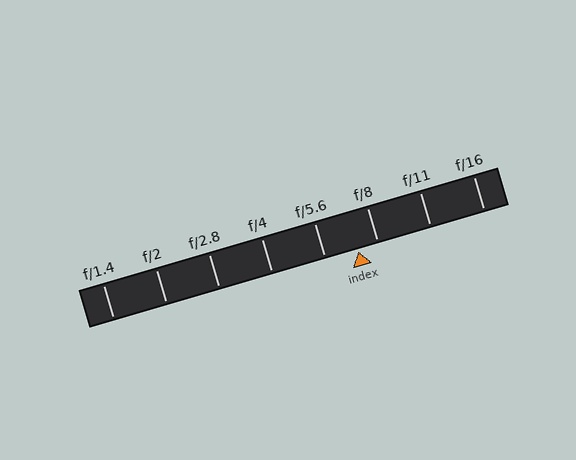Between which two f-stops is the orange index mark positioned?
The index mark is between f/5.6 and f/8.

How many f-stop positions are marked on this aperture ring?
There are 8 f-stop positions marked.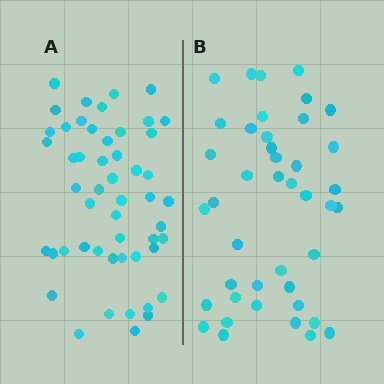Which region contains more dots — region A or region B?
Region A (the left region) has more dots.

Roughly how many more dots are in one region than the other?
Region A has roughly 8 or so more dots than region B.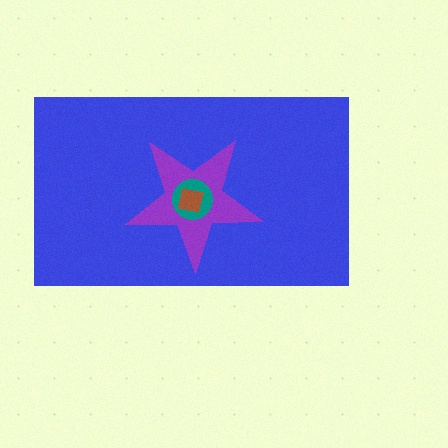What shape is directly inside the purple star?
The teal circle.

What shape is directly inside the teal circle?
The brown square.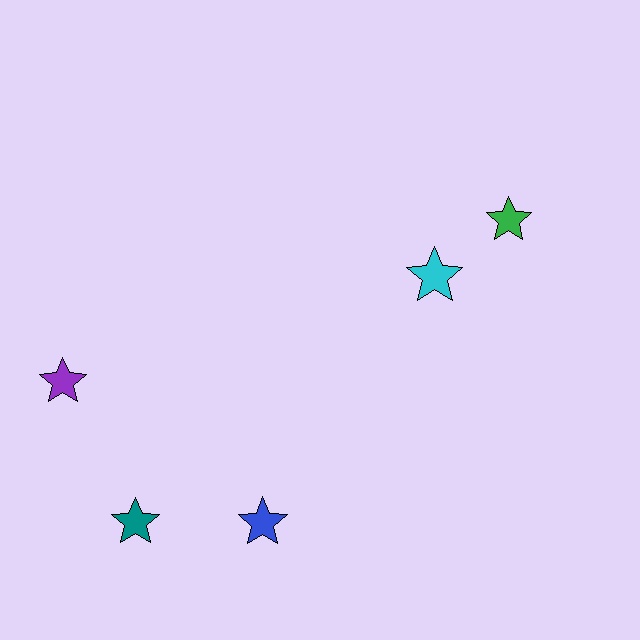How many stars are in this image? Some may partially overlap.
There are 5 stars.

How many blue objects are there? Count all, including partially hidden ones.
There is 1 blue object.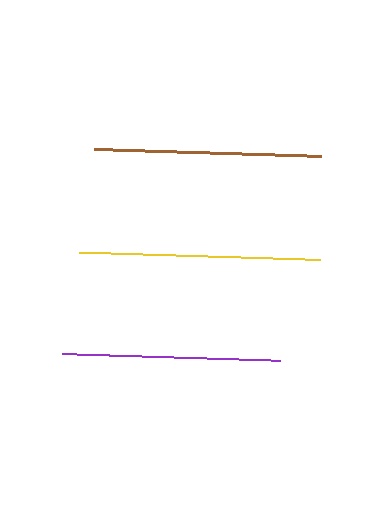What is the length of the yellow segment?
The yellow segment is approximately 241 pixels long.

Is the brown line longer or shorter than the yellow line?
The yellow line is longer than the brown line.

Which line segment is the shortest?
The purple line is the shortest at approximately 218 pixels.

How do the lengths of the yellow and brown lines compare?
The yellow and brown lines are approximately the same length.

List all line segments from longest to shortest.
From longest to shortest: yellow, brown, purple.